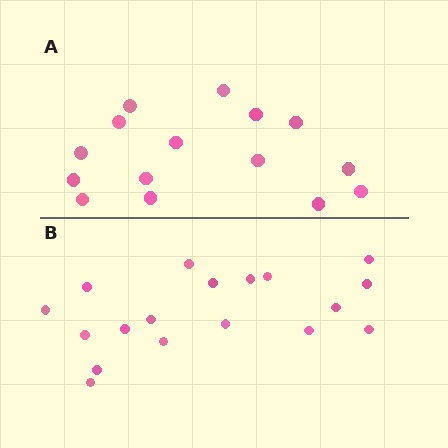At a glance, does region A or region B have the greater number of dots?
Region B (the bottom region) has more dots.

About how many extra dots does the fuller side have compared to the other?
Region B has just a few more — roughly 2 or 3 more dots than region A.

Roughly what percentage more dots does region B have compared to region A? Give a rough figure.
About 20% more.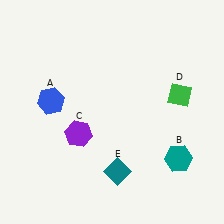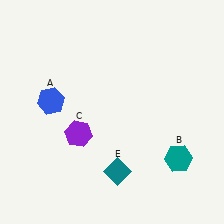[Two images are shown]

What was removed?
The green diamond (D) was removed in Image 2.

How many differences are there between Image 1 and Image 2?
There is 1 difference between the two images.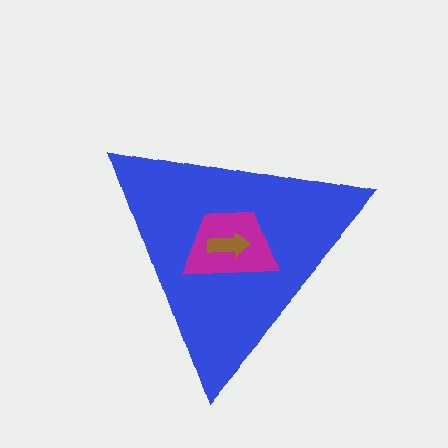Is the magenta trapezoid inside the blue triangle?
Yes.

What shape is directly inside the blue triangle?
The magenta trapezoid.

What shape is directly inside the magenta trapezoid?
The brown arrow.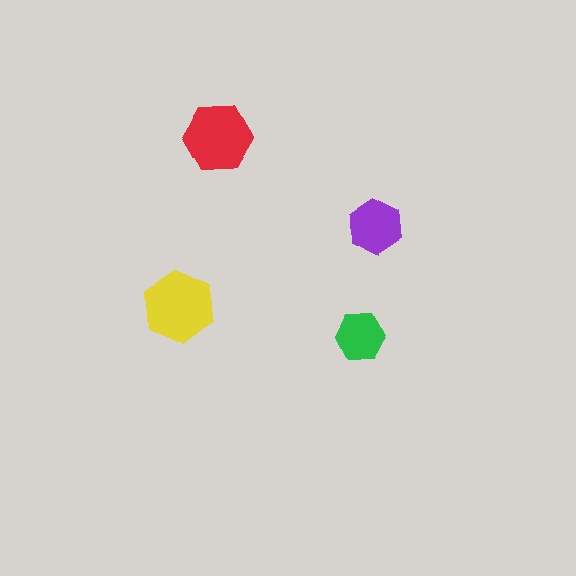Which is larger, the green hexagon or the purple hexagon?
The purple one.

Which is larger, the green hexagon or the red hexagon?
The red one.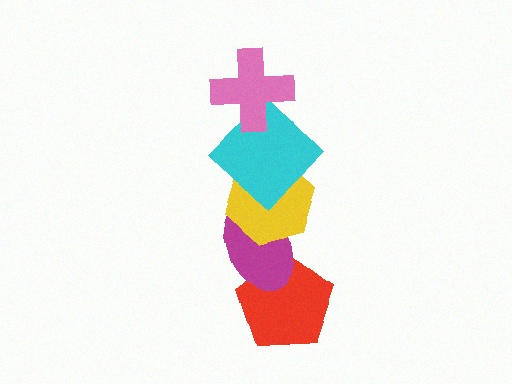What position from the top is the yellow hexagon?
The yellow hexagon is 3rd from the top.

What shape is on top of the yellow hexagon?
The cyan diamond is on top of the yellow hexagon.